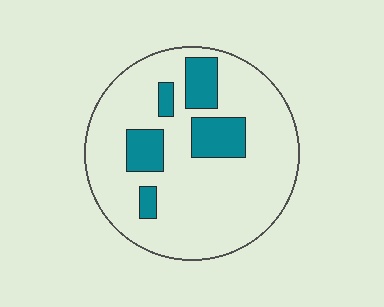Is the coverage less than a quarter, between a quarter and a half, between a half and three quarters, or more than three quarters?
Less than a quarter.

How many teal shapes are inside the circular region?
5.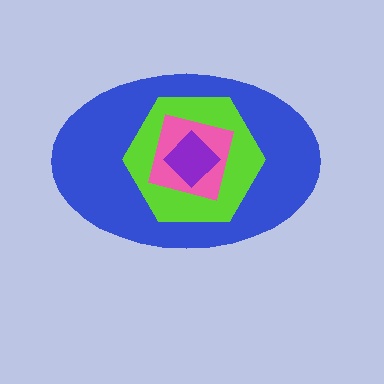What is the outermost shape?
The blue ellipse.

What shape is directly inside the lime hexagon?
The pink square.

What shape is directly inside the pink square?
The purple diamond.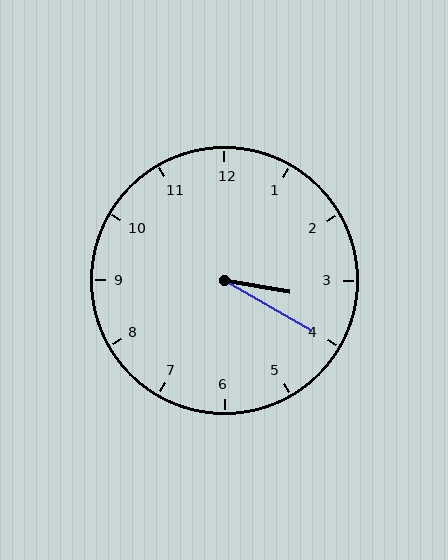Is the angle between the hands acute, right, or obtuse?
It is acute.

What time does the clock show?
3:20.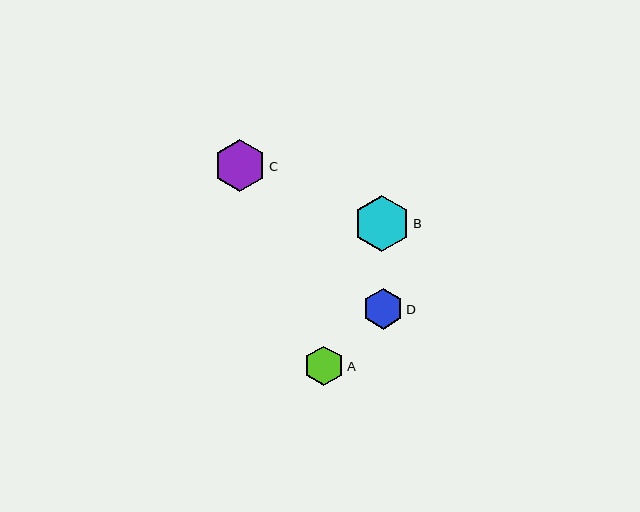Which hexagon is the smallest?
Hexagon A is the smallest with a size of approximately 39 pixels.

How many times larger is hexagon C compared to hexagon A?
Hexagon C is approximately 1.3 times the size of hexagon A.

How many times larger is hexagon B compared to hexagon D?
Hexagon B is approximately 1.4 times the size of hexagon D.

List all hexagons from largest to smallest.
From largest to smallest: B, C, D, A.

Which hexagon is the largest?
Hexagon B is the largest with a size of approximately 57 pixels.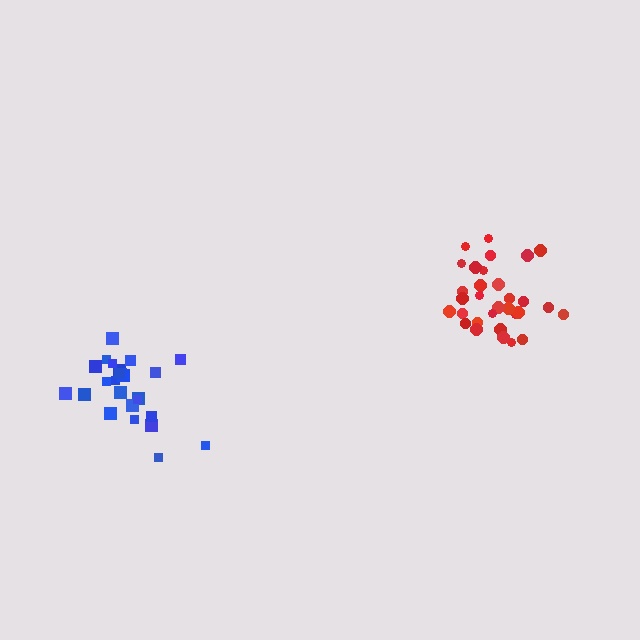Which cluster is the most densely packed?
Red.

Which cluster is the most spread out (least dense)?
Blue.